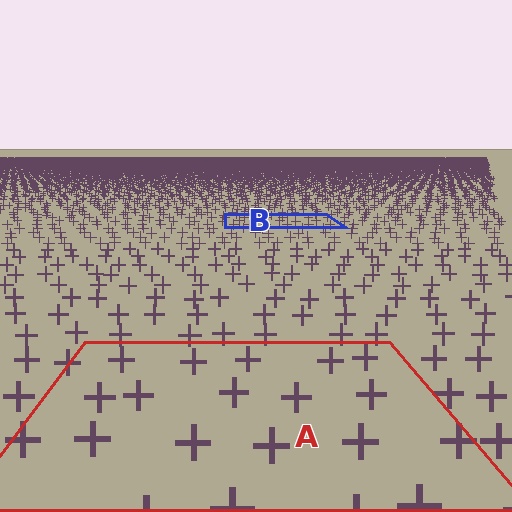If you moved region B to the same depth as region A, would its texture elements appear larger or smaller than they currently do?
They would appear larger. At a closer depth, the same texture elements are projected at a bigger on-screen size.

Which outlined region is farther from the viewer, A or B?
Region B is farther from the viewer — the texture elements inside it appear smaller and more densely packed.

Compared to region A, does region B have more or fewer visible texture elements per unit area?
Region B has more texture elements per unit area — they are packed more densely because it is farther away.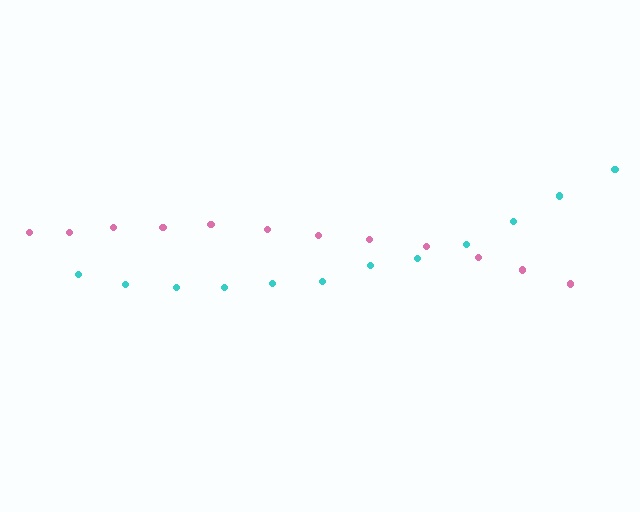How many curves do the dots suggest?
There are 2 distinct paths.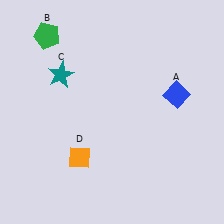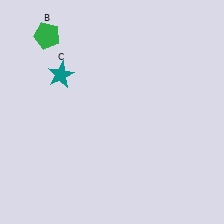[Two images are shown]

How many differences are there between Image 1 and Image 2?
There are 2 differences between the two images.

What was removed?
The orange diamond (D), the blue diamond (A) were removed in Image 2.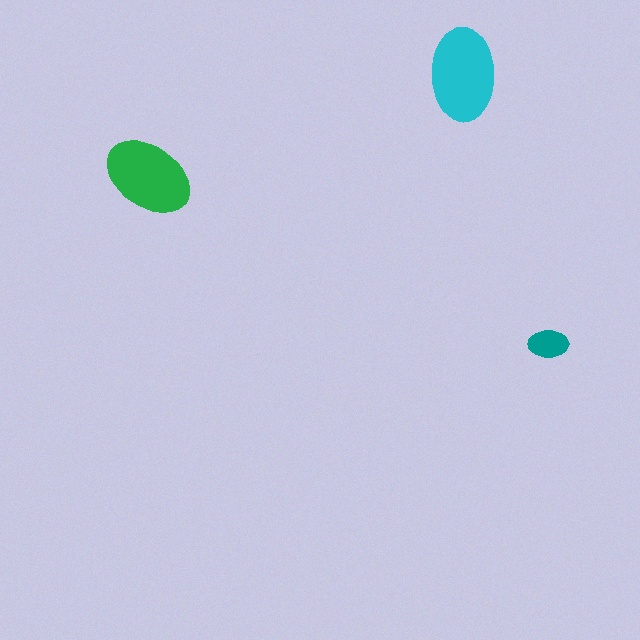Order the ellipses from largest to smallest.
the cyan one, the green one, the teal one.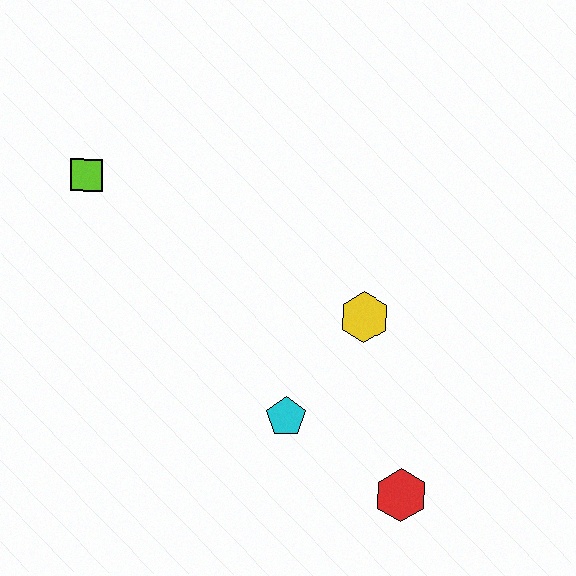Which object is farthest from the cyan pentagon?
The lime square is farthest from the cyan pentagon.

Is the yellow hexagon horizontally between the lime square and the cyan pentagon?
No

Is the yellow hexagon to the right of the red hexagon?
No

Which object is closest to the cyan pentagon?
The yellow hexagon is closest to the cyan pentagon.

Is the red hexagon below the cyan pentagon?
Yes